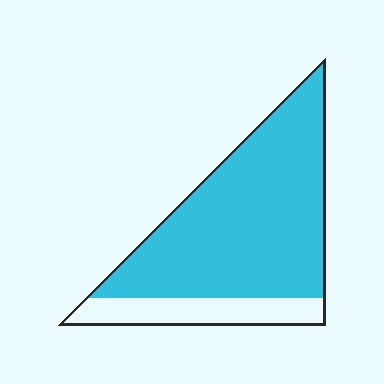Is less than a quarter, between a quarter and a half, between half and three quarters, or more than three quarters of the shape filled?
More than three quarters.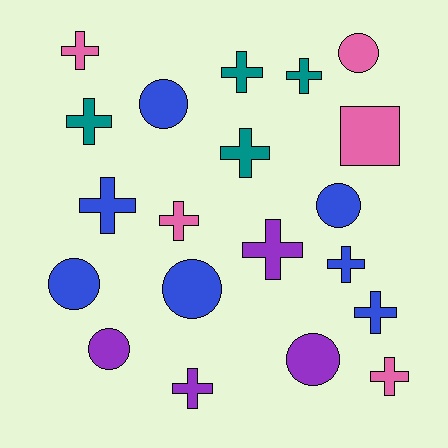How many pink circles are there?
There is 1 pink circle.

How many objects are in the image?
There are 20 objects.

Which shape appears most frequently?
Cross, with 12 objects.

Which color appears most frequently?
Blue, with 7 objects.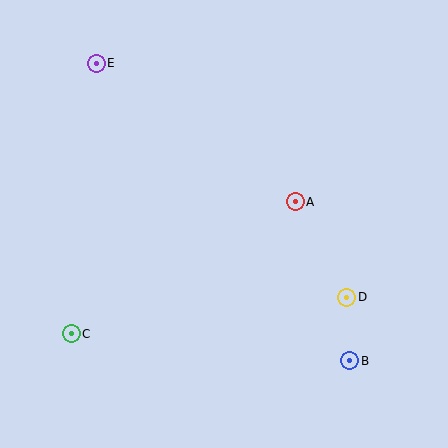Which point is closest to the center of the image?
Point A at (295, 202) is closest to the center.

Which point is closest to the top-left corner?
Point E is closest to the top-left corner.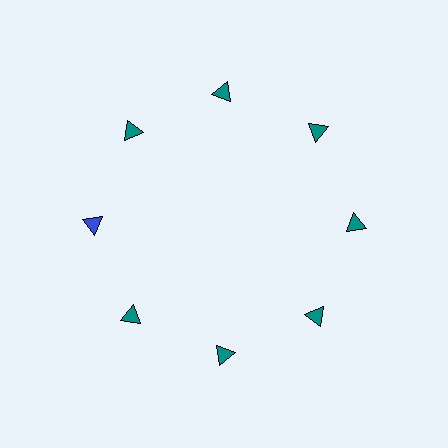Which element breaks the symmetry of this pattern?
The blue triangle at roughly the 9 o'clock position breaks the symmetry. All other shapes are teal triangles.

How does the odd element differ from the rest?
It has a different color: blue instead of teal.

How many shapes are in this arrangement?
There are 8 shapes arranged in a ring pattern.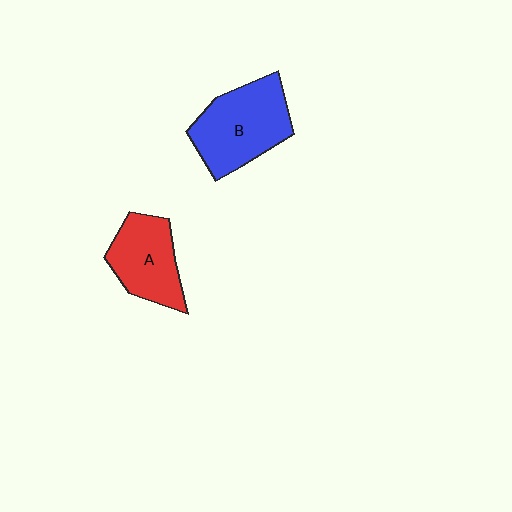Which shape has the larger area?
Shape B (blue).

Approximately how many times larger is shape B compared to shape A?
Approximately 1.3 times.